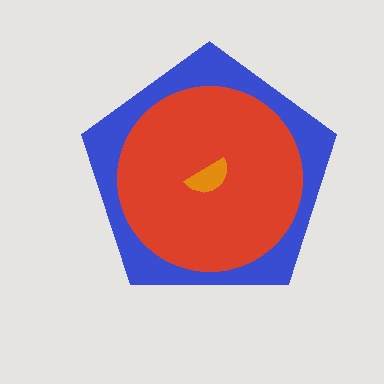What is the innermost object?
The orange semicircle.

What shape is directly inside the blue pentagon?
The red circle.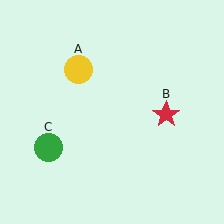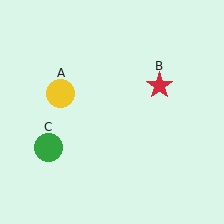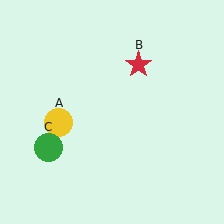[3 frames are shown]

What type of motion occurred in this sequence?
The yellow circle (object A), red star (object B) rotated counterclockwise around the center of the scene.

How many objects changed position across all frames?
2 objects changed position: yellow circle (object A), red star (object B).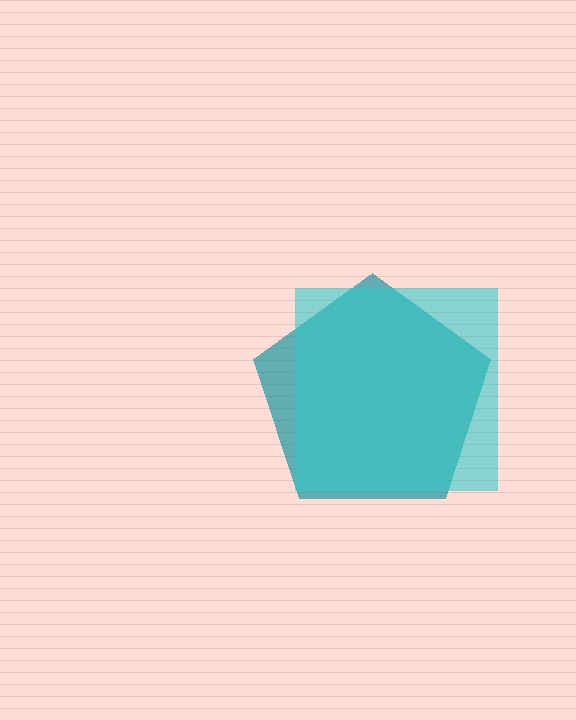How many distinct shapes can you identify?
There are 2 distinct shapes: a teal pentagon, a cyan square.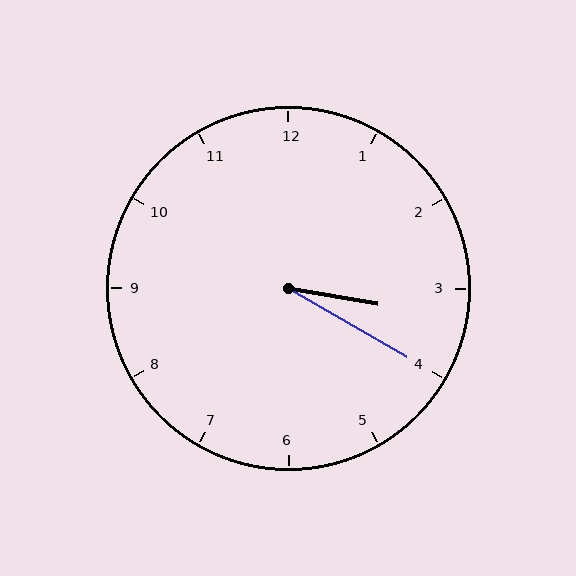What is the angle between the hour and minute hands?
Approximately 20 degrees.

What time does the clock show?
3:20.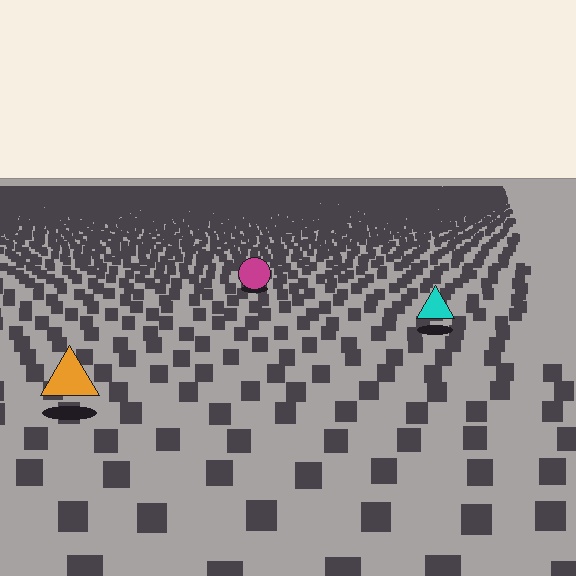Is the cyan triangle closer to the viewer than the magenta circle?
Yes. The cyan triangle is closer — you can tell from the texture gradient: the ground texture is coarser near it.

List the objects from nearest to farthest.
From nearest to farthest: the orange triangle, the cyan triangle, the magenta circle.